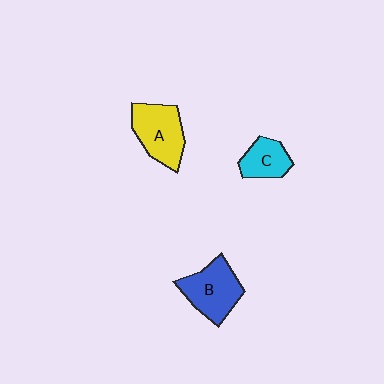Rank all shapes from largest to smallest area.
From largest to smallest: B (blue), A (yellow), C (cyan).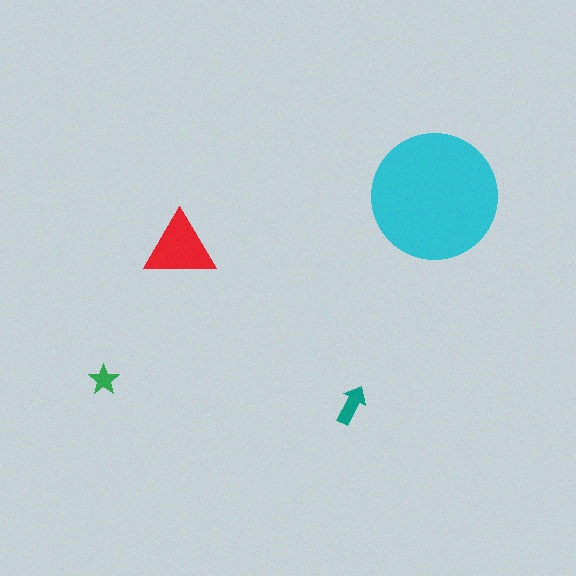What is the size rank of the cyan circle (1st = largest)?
1st.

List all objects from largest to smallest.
The cyan circle, the red triangle, the teal arrow, the green star.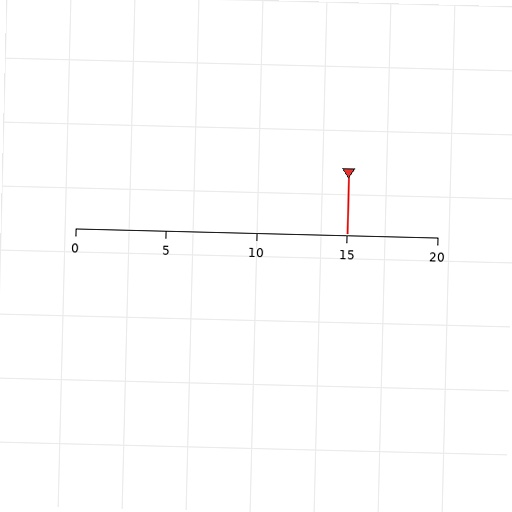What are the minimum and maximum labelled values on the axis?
The axis runs from 0 to 20.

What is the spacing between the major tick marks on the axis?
The major ticks are spaced 5 apart.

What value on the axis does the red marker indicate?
The marker indicates approximately 15.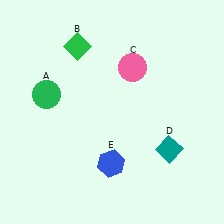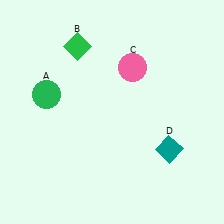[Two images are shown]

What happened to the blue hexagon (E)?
The blue hexagon (E) was removed in Image 2. It was in the bottom-left area of Image 1.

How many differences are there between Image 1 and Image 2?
There is 1 difference between the two images.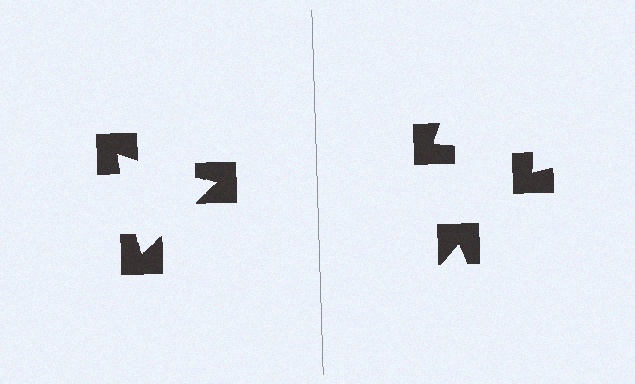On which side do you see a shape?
An illusory triangle appears on the left side. On the right side the wedge cuts are rotated, so no coherent shape forms.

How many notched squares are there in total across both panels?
6 — 3 on each side.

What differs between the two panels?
The notched squares are positioned identically on both sides; only the wedge orientations differ. On the left they align to a triangle; on the right they are misaligned.